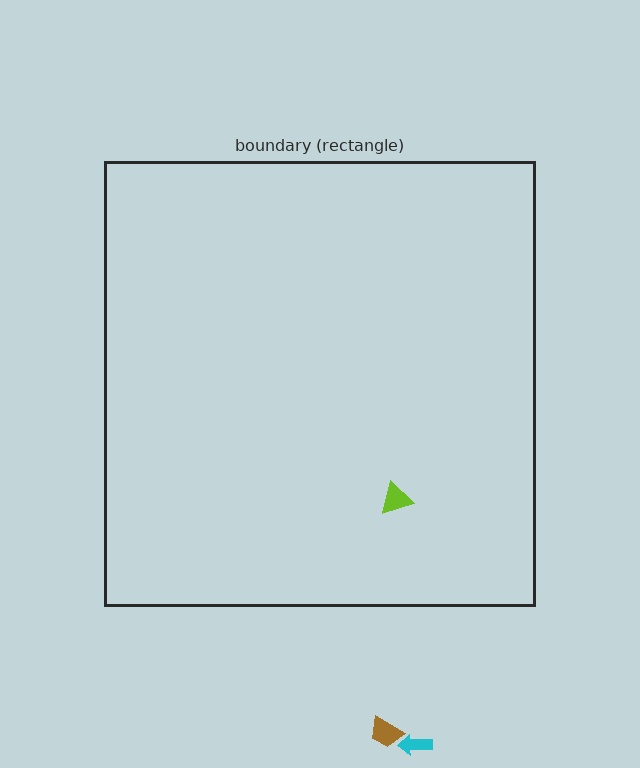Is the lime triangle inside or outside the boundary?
Inside.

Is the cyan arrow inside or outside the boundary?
Outside.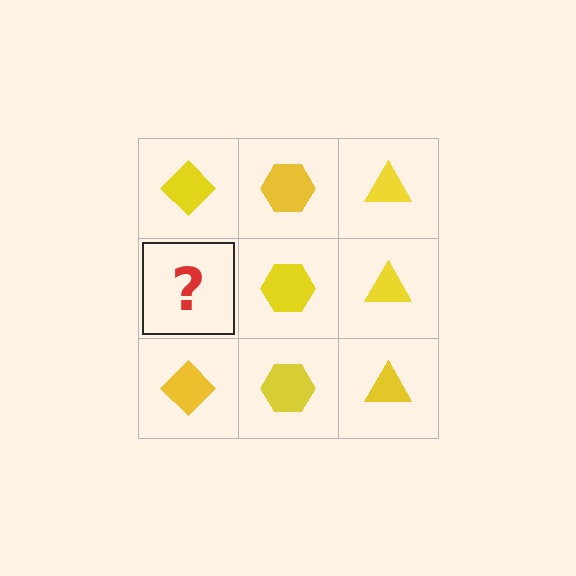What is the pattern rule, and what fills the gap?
The rule is that each column has a consistent shape. The gap should be filled with a yellow diamond.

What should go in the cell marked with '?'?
The missing cell should contain a yellow diamond.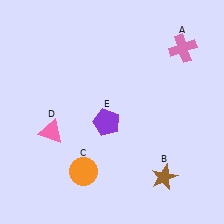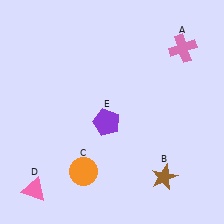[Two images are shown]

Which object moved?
The pink triangle (D) moved down.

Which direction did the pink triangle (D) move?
The pink triangle (D) moved down.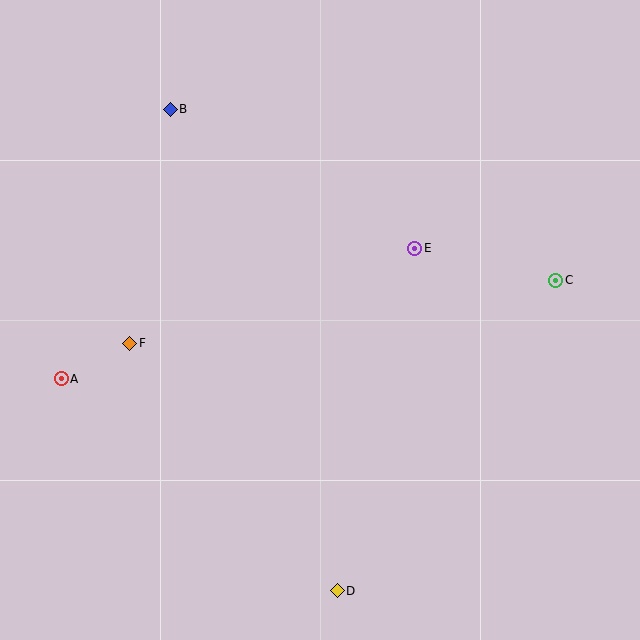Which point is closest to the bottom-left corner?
Point A is closest to the bottom-left corner.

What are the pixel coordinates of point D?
Point D is at (337, 591).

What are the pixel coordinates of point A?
Point A is at (61, 379).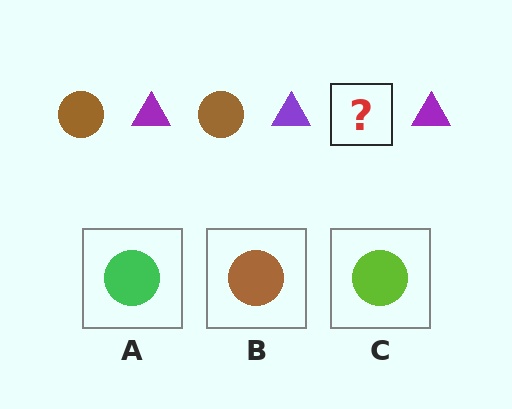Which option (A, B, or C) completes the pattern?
B.